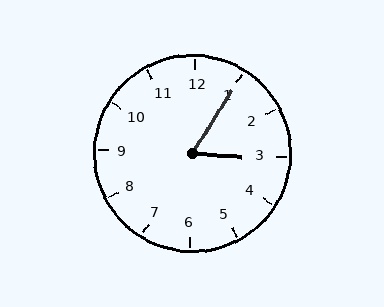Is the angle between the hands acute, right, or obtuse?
It is acute.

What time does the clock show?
3:05.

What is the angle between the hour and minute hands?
Approximately 62 degrees.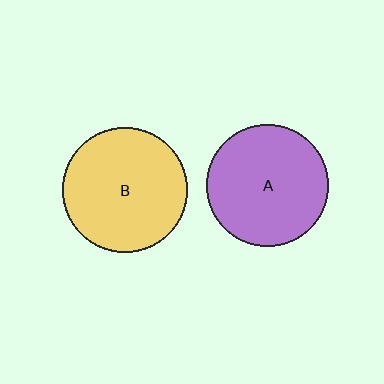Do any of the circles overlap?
No, none of the circles overlap.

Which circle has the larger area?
Circle B (yellow).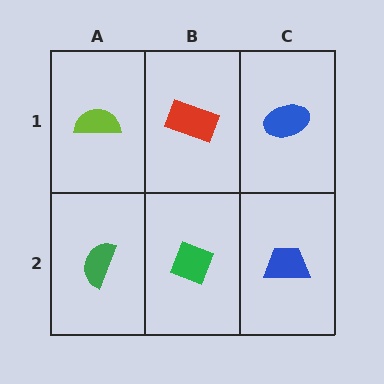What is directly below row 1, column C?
A blue trapezoid.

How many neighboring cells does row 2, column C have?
2.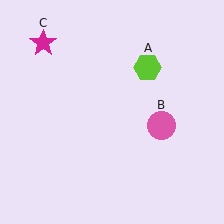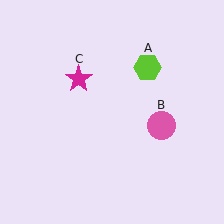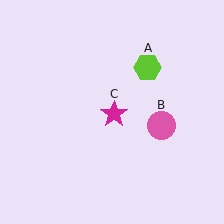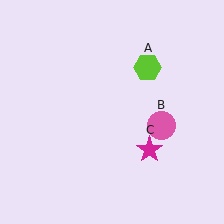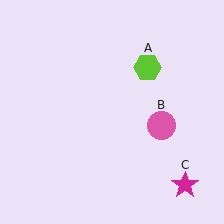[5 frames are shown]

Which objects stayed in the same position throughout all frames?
Lime hexagon (object A) and pink circle (object B) remained stationary.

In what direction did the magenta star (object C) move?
The magenta star (object C) moved down and to the right.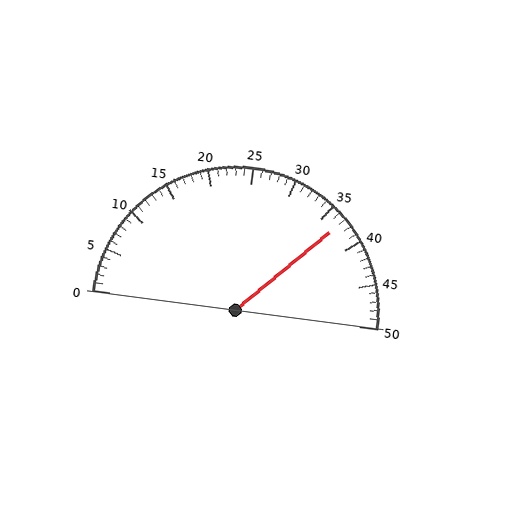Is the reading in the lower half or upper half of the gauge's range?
The reading is in the upper half of the range (0 to 50).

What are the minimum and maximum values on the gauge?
The gauge ranges from 0 to 50.